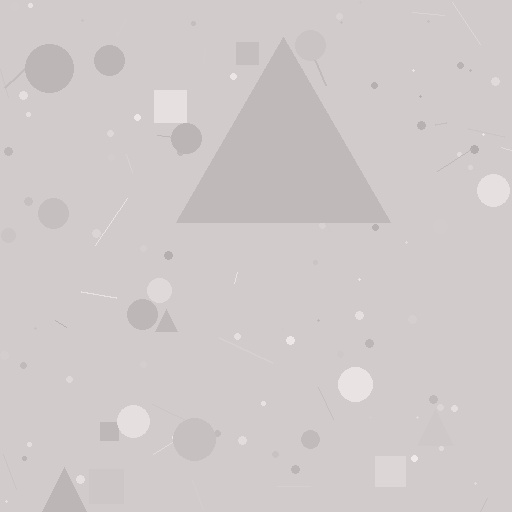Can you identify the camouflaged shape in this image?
The camouflaged shape is a triangle.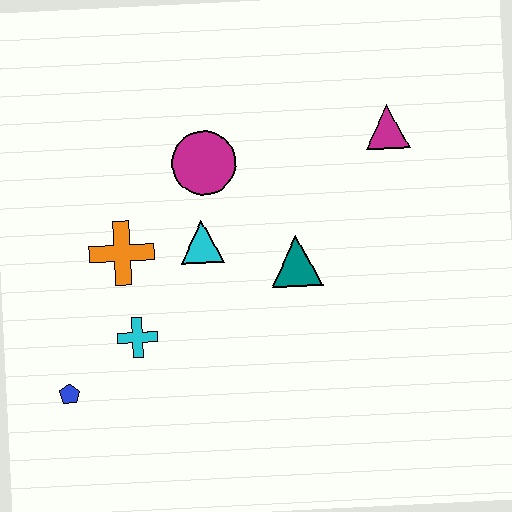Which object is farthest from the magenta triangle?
The blue pentagon is farthest from the magenta triangle.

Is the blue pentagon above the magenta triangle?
No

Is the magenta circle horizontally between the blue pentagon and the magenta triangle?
Yes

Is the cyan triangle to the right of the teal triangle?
No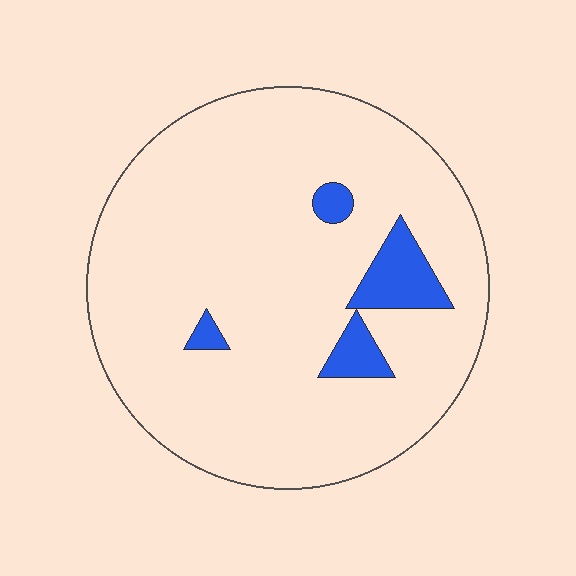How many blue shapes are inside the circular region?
4.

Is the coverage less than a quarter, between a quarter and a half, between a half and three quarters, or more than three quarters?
Less than a quarter.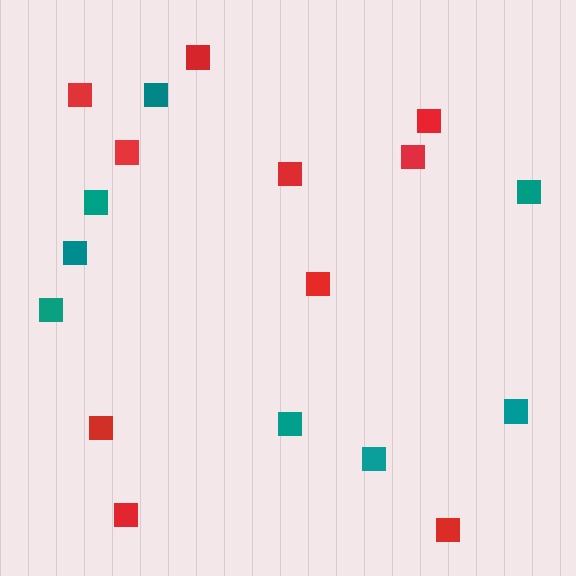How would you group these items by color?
There are 2 groups: one group of red squares (10) and one group of teal squares (8).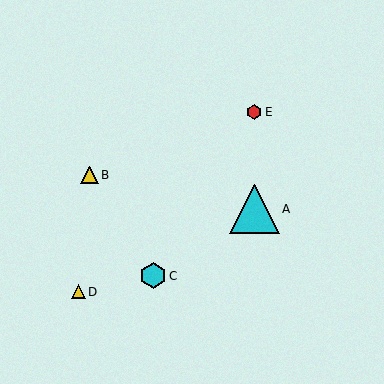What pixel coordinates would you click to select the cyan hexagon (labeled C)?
Click at (153, 276) to select the cyan hexagon C.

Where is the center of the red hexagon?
The center of the red hexagon is at (254, 112).